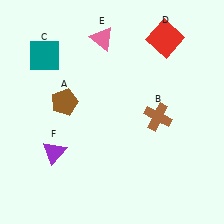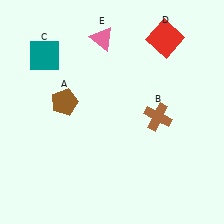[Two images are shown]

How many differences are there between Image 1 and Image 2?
There is 1 difference between the two images.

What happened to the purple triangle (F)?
The purple triangle (F) was removed in Image 2. It was in the bottom-left area of Image 1.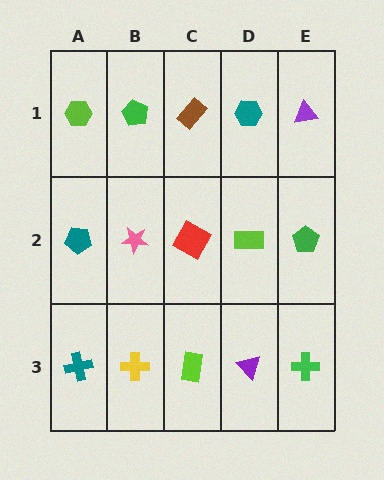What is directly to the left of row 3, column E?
A purple triangle.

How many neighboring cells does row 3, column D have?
3.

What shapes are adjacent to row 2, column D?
A teal hexagon (row 1, column D), a purple triangle (row 3, column D), a red diamond (row 2, column C), a green pentagon (row 2, column E).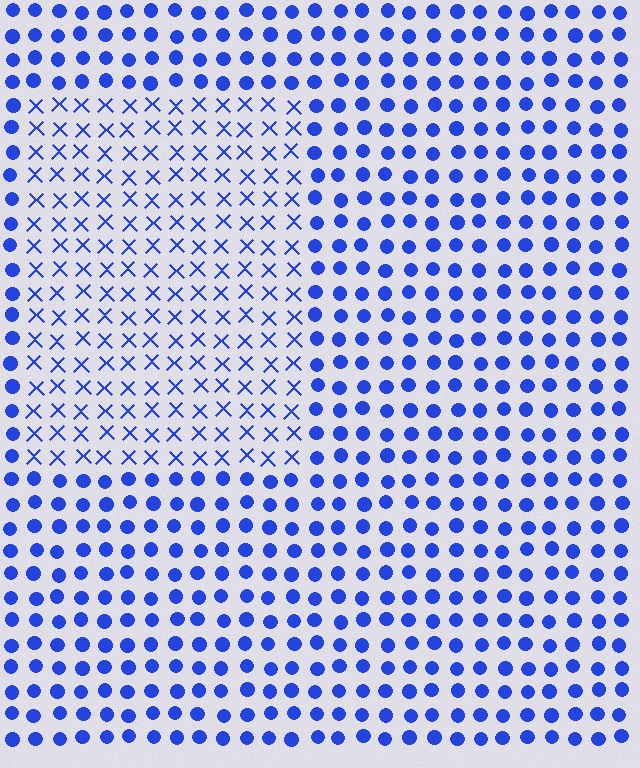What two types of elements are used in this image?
The image uses X marks inside the rectangle region and circles outside it.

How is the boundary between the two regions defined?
The boundary is defined by a change in element shape: X marks inside vs. circles outside. All elements share the same color and spacing.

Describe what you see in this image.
The image is filled with small blue elements arranged in a uniform grid. A rectangle-shaped region contains X marks, while the surrounding area contains circles. The boundary is defined purely by the change in element shape.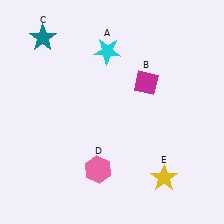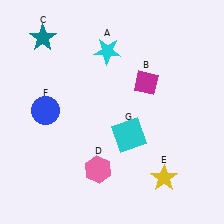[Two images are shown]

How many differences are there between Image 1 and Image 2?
There are 2 differences between the two images.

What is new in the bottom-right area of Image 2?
A cyan square (G) was added in the bottom-right area of Image 2.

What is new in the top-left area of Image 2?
A blue circle (F) was added in the top-left area of Image 2.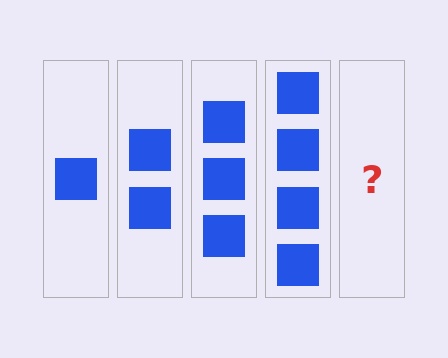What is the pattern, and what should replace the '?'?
The pattern is that each step adds one more square. The '?' should be 5 squares.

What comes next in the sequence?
The next element should be 5 squares.